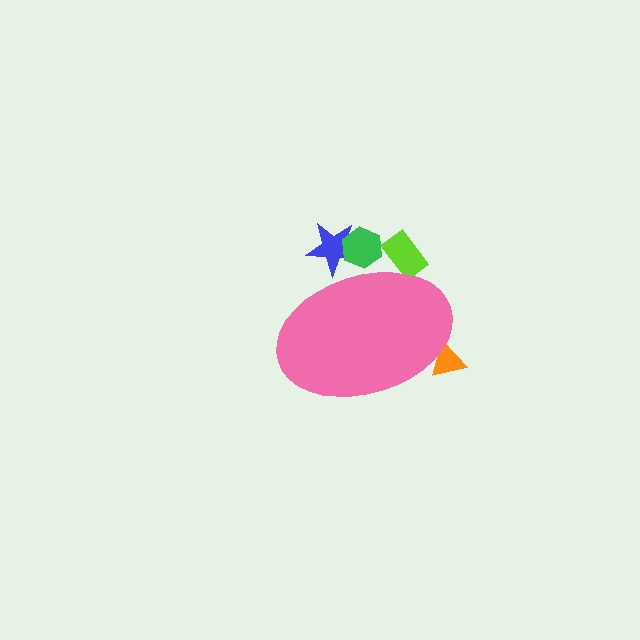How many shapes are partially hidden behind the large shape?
4 shapes are partially hidden.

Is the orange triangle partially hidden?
Yes, the orange triangle is partially hidden behind the pink ellipse.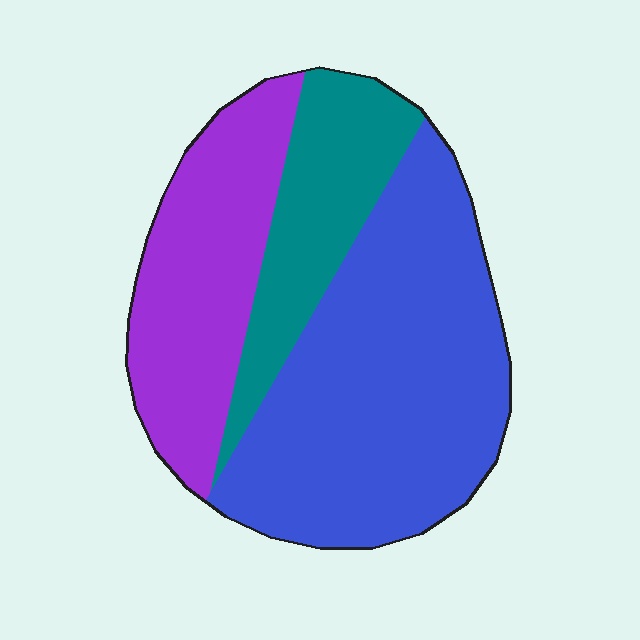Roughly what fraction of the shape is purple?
Purple takes up about one quarter (1/4) of the shape.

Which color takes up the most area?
Blue, at roughly 50%.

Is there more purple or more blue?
Blue.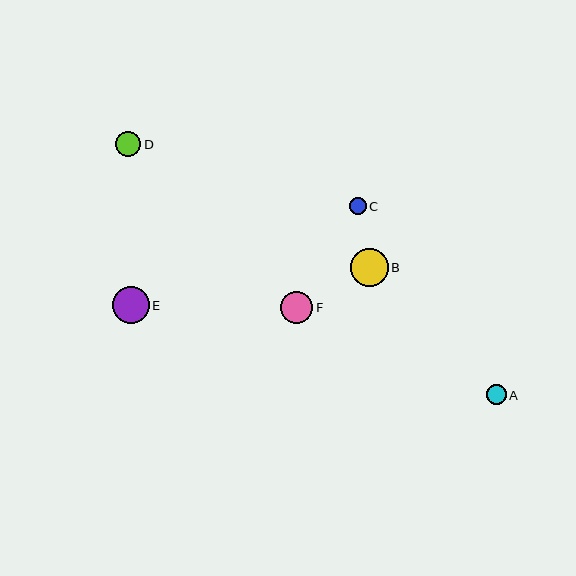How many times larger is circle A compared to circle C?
Circle A is approximately 1.2 times the size of circle C.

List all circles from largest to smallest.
From largest to smallest: B, E, F, D, A, C.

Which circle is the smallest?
Circle C is the smallest with a size of approximately 17 pixels.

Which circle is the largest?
Circle B is the largest with a size of approximately 38 pixels.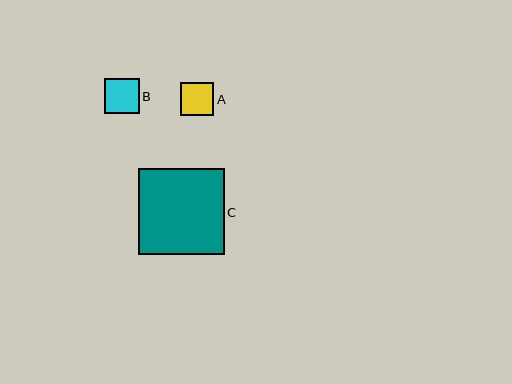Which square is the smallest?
Square A is the smallest with a size of approximately 33 pixels.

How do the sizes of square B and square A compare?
Square B and square A are approximately the same size.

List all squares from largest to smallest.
From largest to smallest: C, B, A.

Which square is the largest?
Square C is the largest with a size of approximately 86 pixels.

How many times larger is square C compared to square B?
Square C is approximately 2.5 times the size of square B.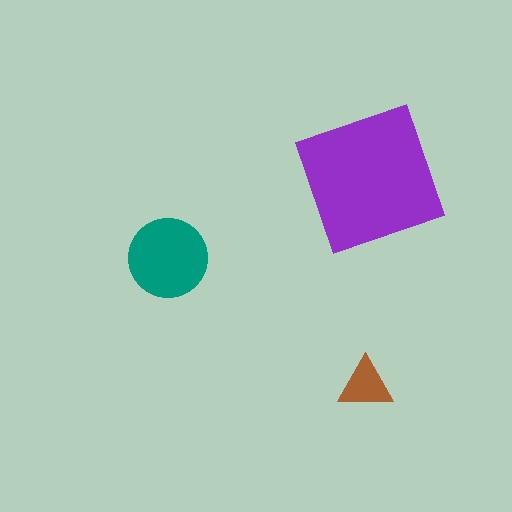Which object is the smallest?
The brown triangle.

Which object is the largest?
The purple square.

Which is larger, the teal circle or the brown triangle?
The teal circle.